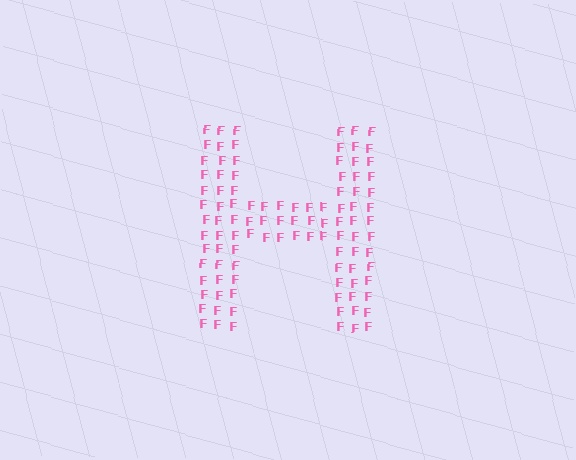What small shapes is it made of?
It is made of small letter F's.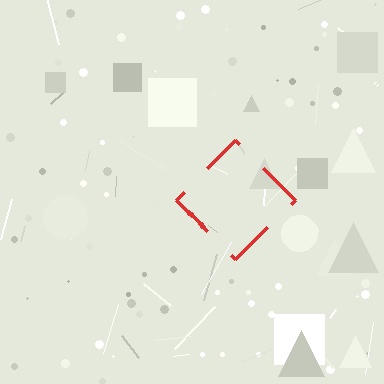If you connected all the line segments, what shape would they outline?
They would outline a diamond.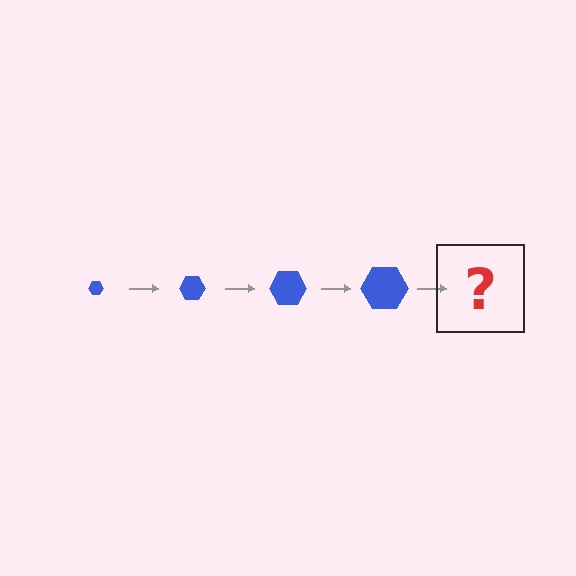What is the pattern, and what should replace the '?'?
The pattern is that the hexagon gets progressively larger each step. The '?' should be a blue hexagon, larger than the previous one.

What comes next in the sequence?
The next element should be a blue hexagon, larger than the previous one.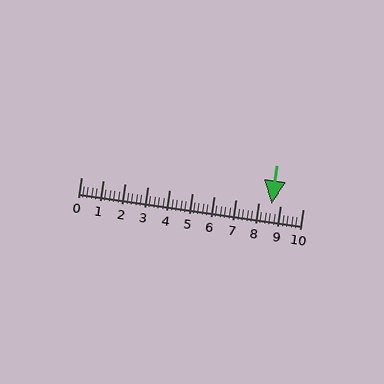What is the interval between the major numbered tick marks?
The major tick marks are spaced 1 units apart.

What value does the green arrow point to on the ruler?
The green arrow points to approximately 8.6.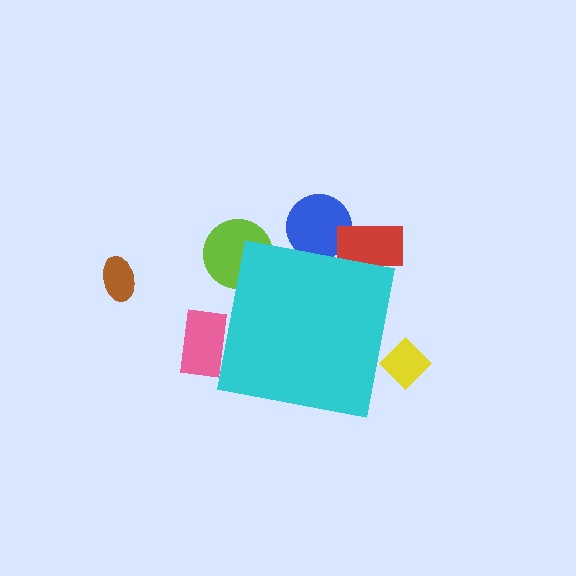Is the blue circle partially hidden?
Yes, the blue circle is partially hidden behind the cyan square.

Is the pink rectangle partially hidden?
Yes, the pink rectangle is partially hidden behind the cyan square.